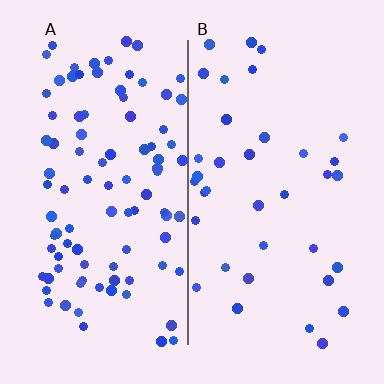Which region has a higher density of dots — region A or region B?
A (the left).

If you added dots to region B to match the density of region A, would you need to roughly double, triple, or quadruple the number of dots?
Approximately triple.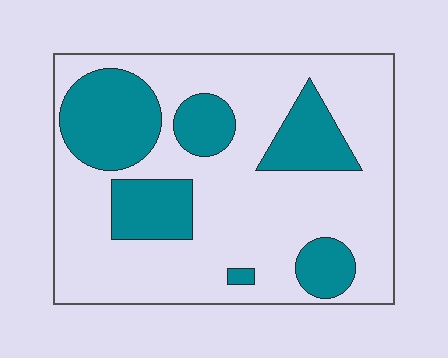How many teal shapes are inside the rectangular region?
6.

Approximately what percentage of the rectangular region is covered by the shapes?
Approximately 30%.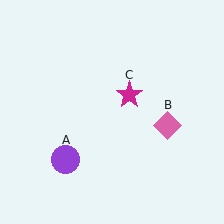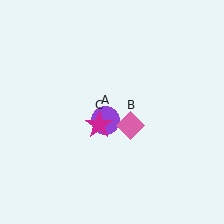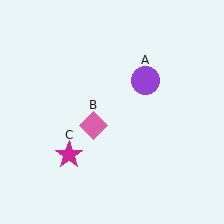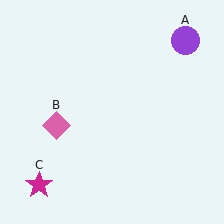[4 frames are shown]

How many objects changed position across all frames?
3 objects changed position: purple circle (object A), pink diamond (object B), magenta star (object C).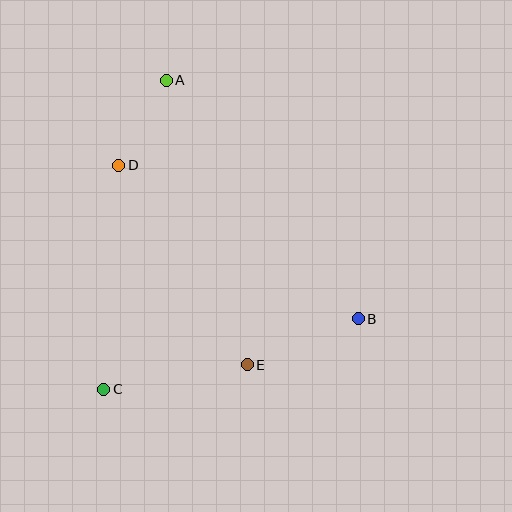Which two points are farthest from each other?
Points A and C are farthest from each other.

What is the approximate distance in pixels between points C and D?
The distance between C and D is approximately 224 pixels.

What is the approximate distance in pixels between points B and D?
The distance between B and D is approximately 284 pixels.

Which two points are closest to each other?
Points A and D are closest to each other.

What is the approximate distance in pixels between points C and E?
The distance between C and E is approximately 146 pixels.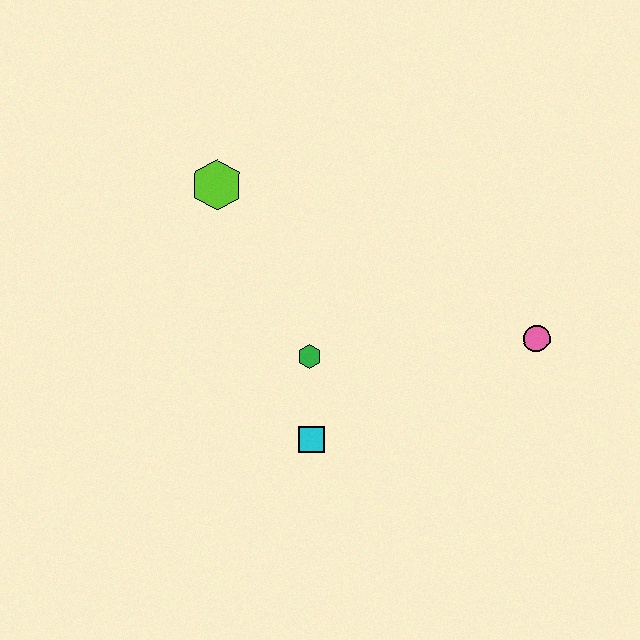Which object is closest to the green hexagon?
The cyan square is closest to the green hexagon.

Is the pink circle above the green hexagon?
Yes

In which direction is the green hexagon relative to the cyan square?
The green hexagon is above the cyan square.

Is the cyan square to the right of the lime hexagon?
Yes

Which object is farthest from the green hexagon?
The pink circle is farthest from the green hexagon.